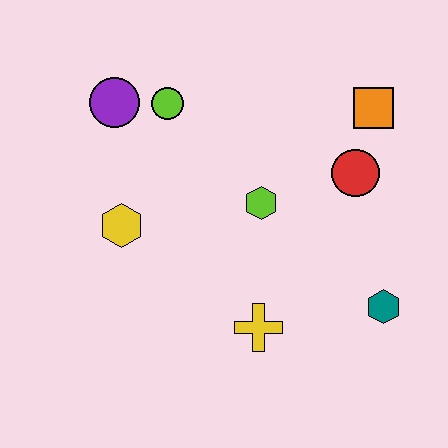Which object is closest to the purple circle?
The lime circle is closest to the purple circle.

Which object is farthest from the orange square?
The yellow hexagon is farthest from the orange square.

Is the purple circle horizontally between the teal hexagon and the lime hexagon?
No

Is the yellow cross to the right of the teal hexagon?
No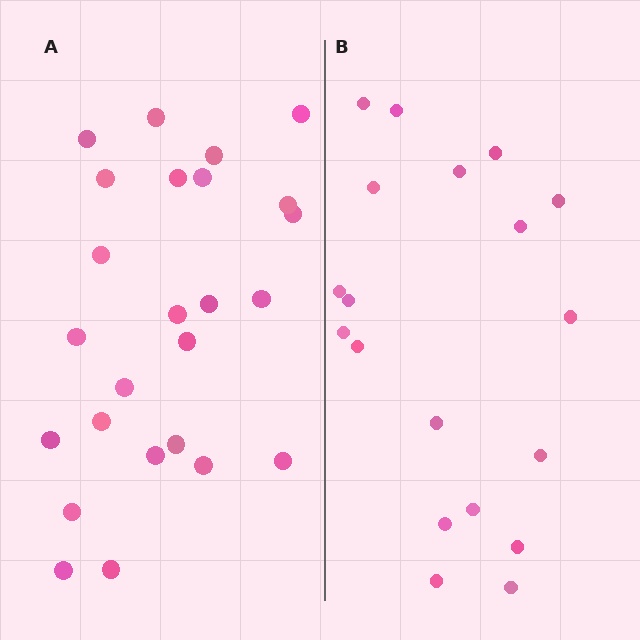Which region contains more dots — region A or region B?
Region A (the left region) has more dots.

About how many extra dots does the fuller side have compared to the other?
Region A has about 6 more dots than region B.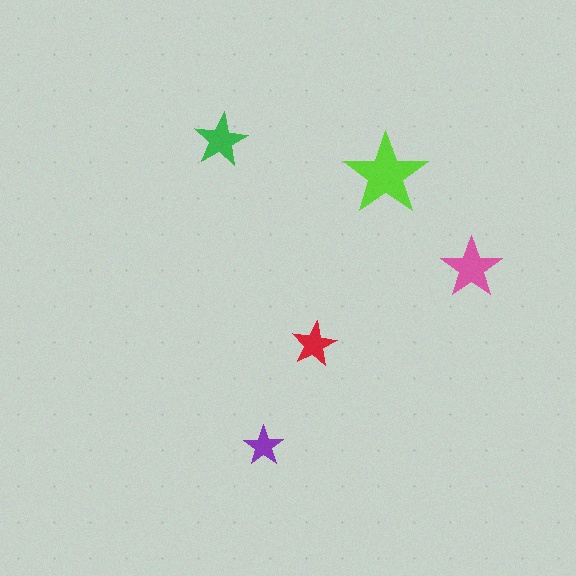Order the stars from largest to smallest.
the lime one, the pink one, the green one, the red one, the purple one.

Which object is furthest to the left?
The green star is leftmost.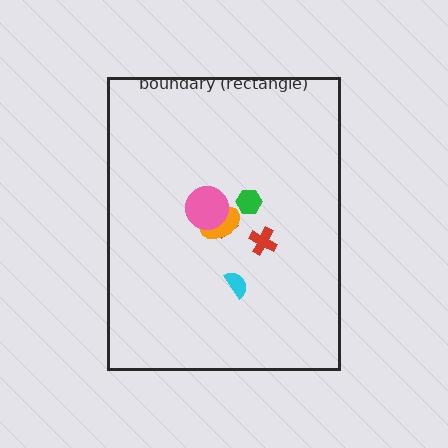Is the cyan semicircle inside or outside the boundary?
Inside.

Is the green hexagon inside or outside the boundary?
Inside.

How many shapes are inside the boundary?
6 inside, 0 outside.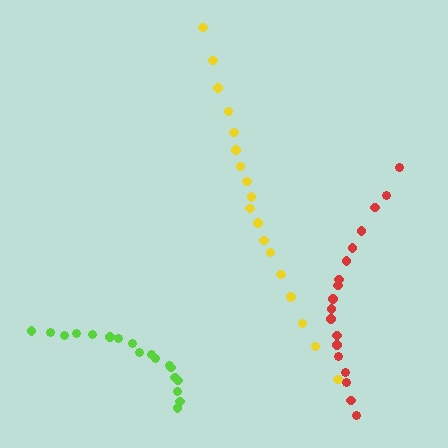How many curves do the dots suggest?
There are 3 distinct paths.